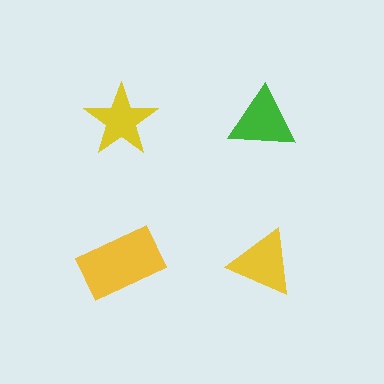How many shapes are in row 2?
2 shapes.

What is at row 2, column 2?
A yellow triangle.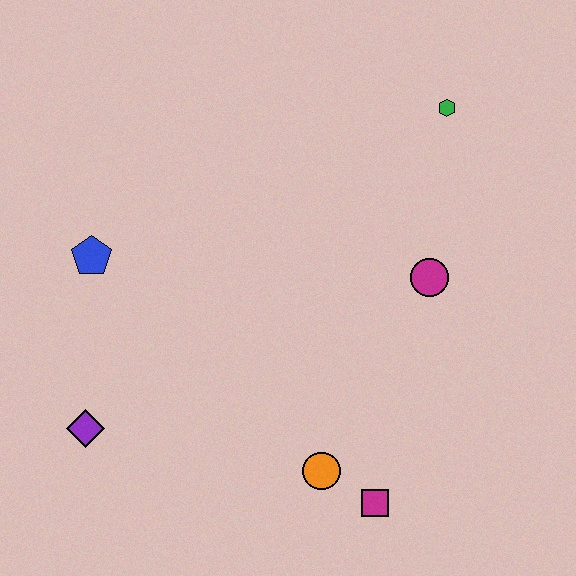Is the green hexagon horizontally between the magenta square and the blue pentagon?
No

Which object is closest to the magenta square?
The orange circle is closest to the magenta square.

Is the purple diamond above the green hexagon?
No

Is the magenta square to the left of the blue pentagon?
No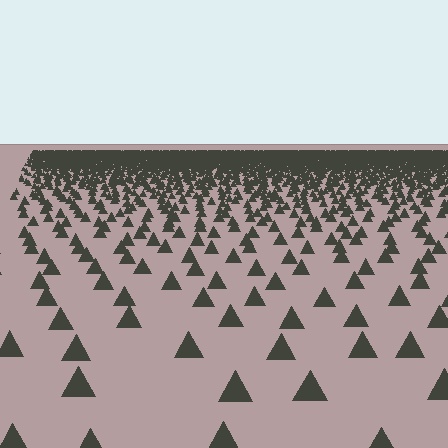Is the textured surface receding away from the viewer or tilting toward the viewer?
The surface is receding away from the viewer. Texture elements get smaller and denser toward the top.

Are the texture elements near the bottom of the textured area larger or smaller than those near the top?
Larger. Near the bottom, elements are closer to the viewer and appear at a bigger on-screen size.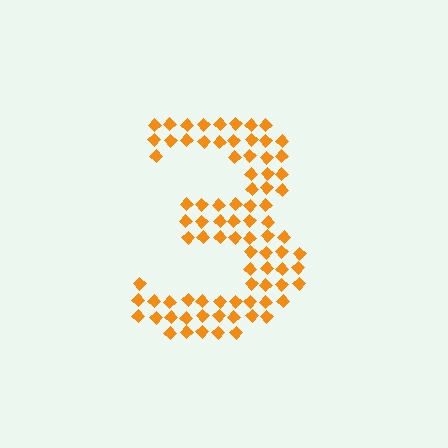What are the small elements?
The small elements are diamonds.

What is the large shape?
The large shape is the digit 3.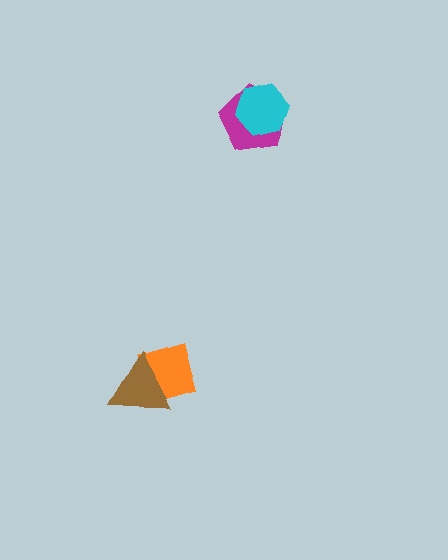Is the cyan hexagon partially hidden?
No, no other shape covers it.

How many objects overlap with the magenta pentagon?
1 object overlaps with the magenta pentagon.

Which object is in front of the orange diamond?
The brown triangle is in front of the orange diamond.